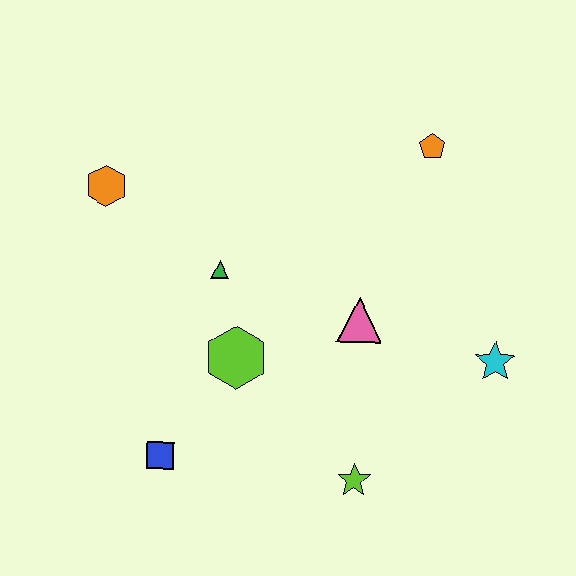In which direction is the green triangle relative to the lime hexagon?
The green triangle is above the lime hexagon.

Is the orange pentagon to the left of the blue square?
No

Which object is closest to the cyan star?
The pink triangle is closest to the cyan star.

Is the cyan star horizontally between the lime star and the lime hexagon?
No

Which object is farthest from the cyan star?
The orange hexagon is farthest from the cyan star.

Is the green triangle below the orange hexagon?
Yes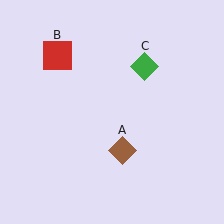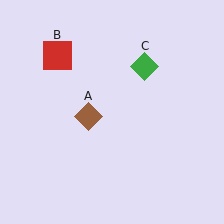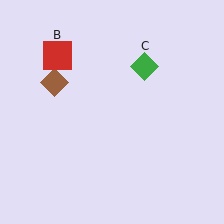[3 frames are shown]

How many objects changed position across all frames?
1 object changed position: brown diamond (object A).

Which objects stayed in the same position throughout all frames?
Red square (object B) and green diamond (object C) remained stationary.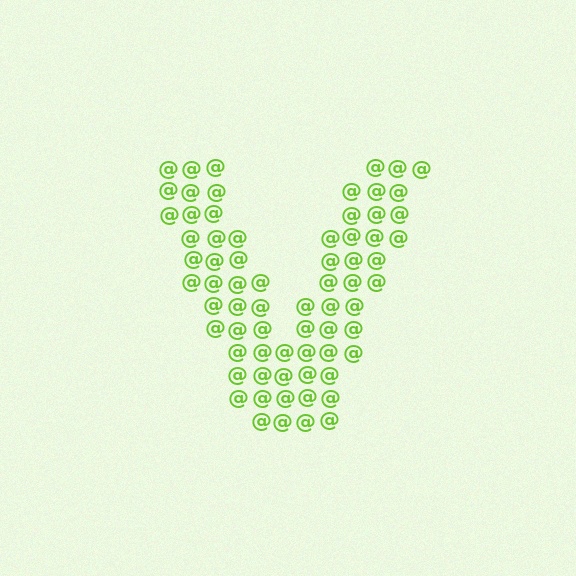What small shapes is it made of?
It is made of small at signs.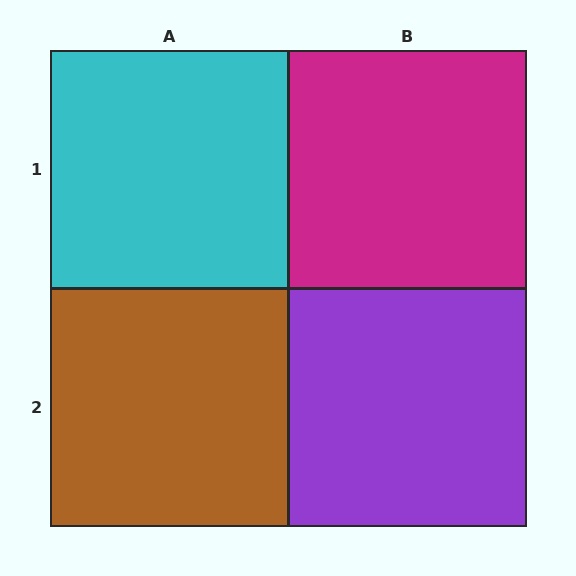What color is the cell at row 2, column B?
Purple.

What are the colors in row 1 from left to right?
Cyan, magenta.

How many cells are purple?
1 cell is purple.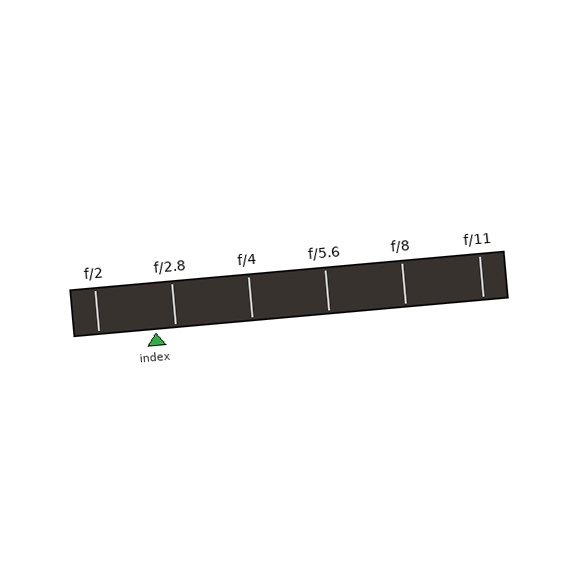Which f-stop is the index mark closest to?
The index mark is closest to f/2.8.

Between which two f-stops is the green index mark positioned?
The index mark is between f/2 and f/2.8.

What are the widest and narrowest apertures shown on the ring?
The widest aperture shown is f/2 and the narrowest is f/11.